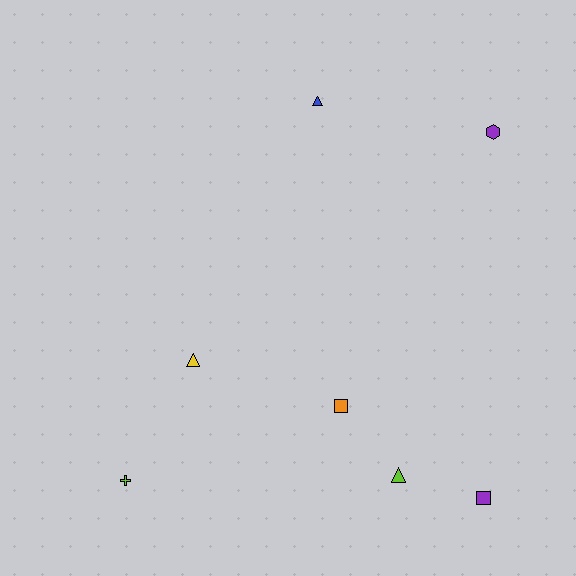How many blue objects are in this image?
There is 1 blue object.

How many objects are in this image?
There are 7 objects.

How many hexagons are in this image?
There is 1 hexagon.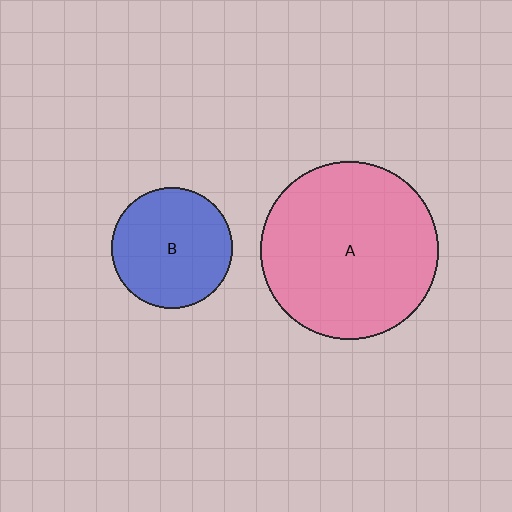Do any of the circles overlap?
No, none of the circles overlap.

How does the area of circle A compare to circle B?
Approximately 2.2 times.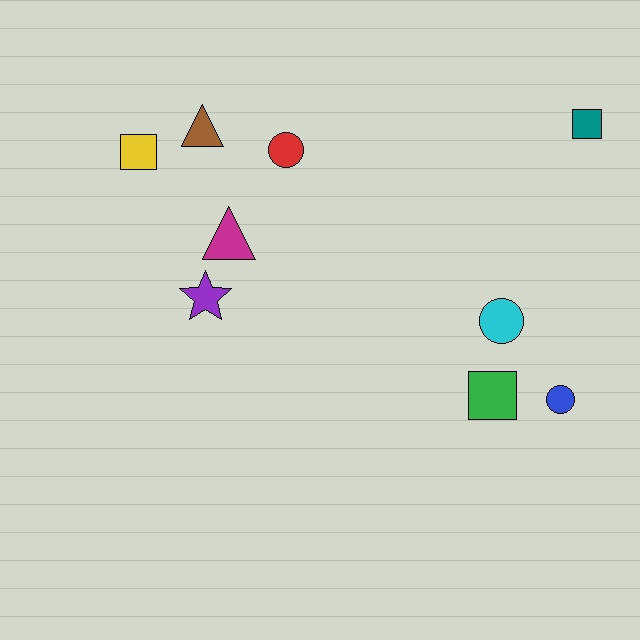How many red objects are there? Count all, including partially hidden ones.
There is 1 red object.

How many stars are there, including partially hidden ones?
There is 1 star.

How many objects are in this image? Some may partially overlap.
There are 9 objects.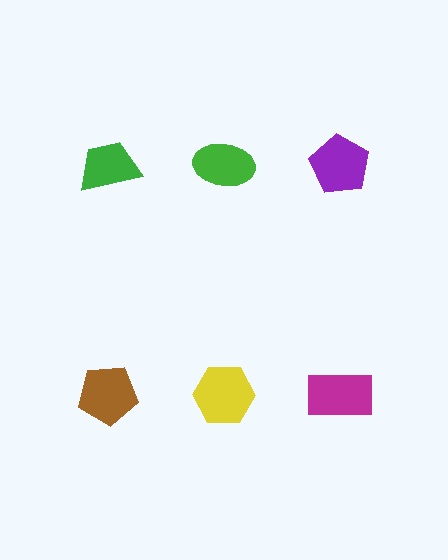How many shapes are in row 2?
3 shapes.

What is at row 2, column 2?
A yellow hexagon.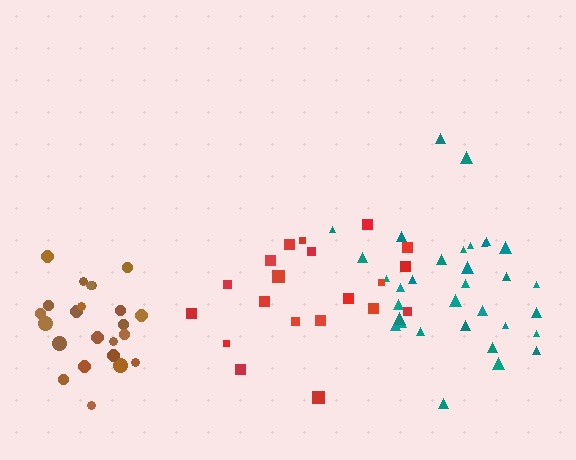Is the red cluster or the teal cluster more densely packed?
Teal.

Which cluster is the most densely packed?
Brown.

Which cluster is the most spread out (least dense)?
Red.